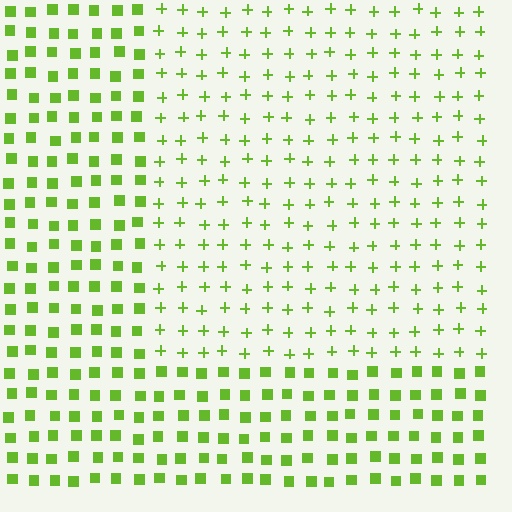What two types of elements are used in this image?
The image uses plus signs inside the rectangle region and squares outside it.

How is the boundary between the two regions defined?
The boundary is defined by a change in element shape: plus signs inside vs. squares outside. All elements share the same color and spacing.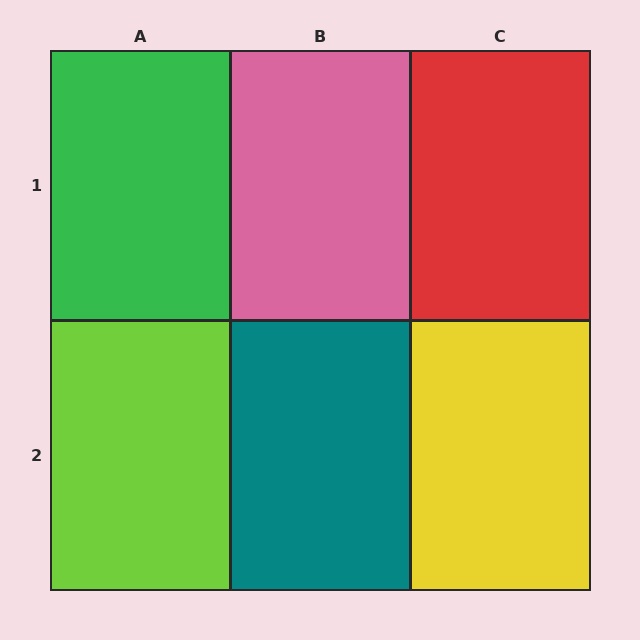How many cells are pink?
1 cell is pink.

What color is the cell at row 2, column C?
Yellow.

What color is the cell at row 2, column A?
Lime.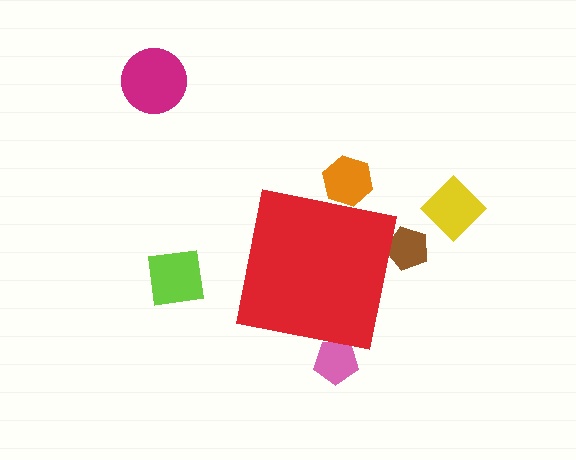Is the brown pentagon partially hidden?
Yes, the brown pentagon is partially hidden behind the red square.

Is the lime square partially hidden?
No, the lime square is fully visible.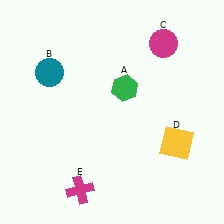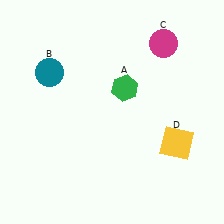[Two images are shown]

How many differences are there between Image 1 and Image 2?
There is 1 difference between the two images.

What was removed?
The magenta cross (E) was removed in Image 2.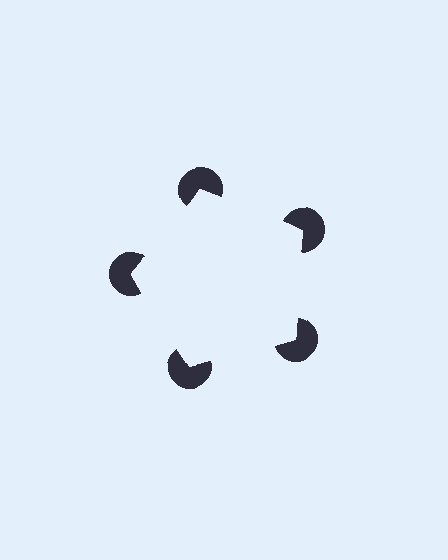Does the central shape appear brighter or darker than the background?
It typically appears slightly brighter than the background, even though no actual brightness change is drawn.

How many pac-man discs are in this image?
There are 5 — one at each vertex of the illusory pentagon.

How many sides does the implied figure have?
5 sides.